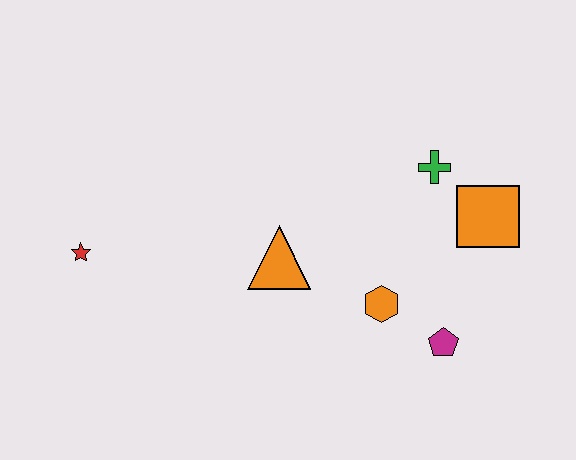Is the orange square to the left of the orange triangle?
No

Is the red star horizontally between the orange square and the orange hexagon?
No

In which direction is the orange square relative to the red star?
The orange square is to the right of the red star.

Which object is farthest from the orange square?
The red star is farthest from the orange square.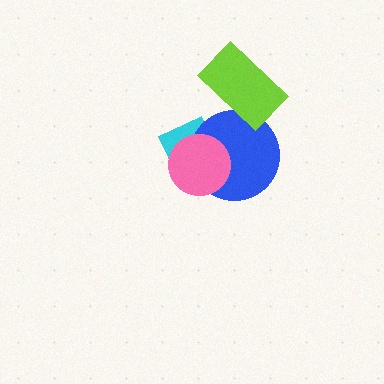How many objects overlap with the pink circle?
2 objects overlap with the pink circle.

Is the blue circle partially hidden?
Yes, it is partially covered by another shape.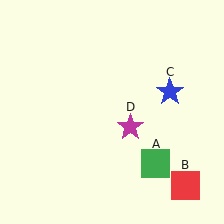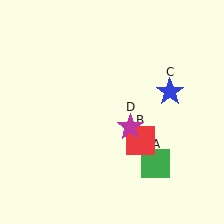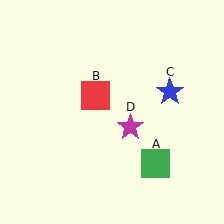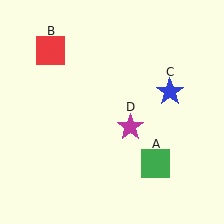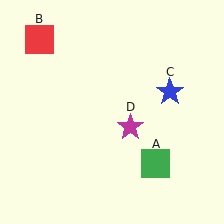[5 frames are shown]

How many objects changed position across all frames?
1 object changed position: red square (object B).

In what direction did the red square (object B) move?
The red square (object B) moved up and to the left.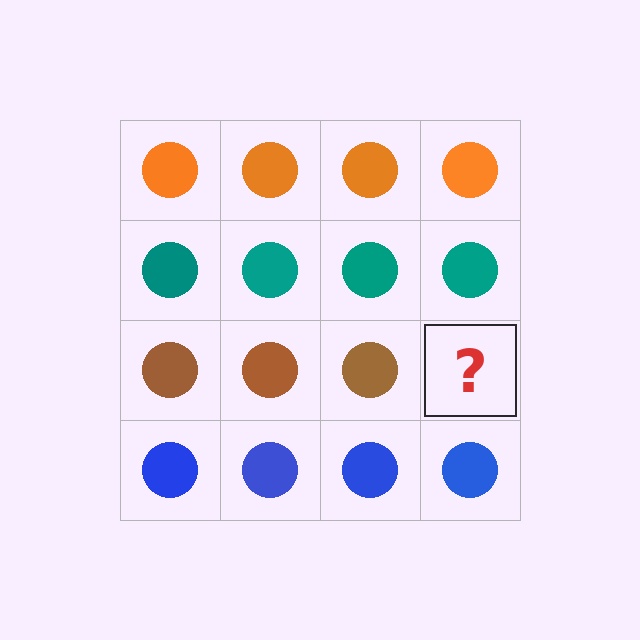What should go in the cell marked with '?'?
The missing cell should contain a brown circle.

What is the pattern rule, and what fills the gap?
The rule is that each row has a consistent color. The gap should be filled with a brown circle.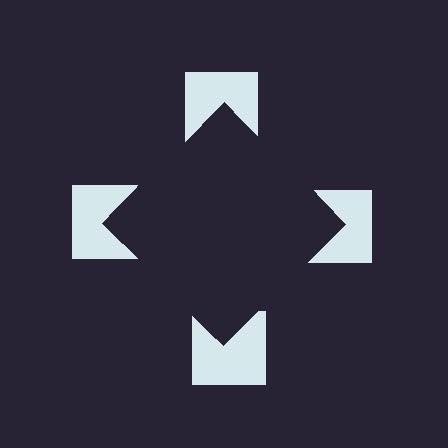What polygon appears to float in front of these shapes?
An illusory square — its edges are inferred from the aligned wedge cuts in the notched squares, not physically drawn.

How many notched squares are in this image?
There are 4 — one at each vertex of the illusory square.